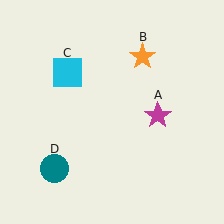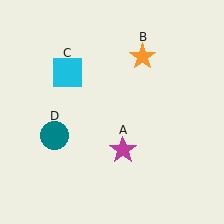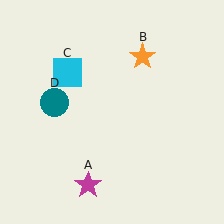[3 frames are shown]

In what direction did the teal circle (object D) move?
The teal circle (object D) moved up.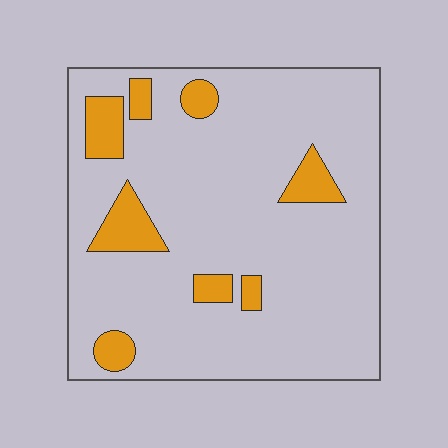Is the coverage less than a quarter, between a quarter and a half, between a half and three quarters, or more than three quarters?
Less than a quarter.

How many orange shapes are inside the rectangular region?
8.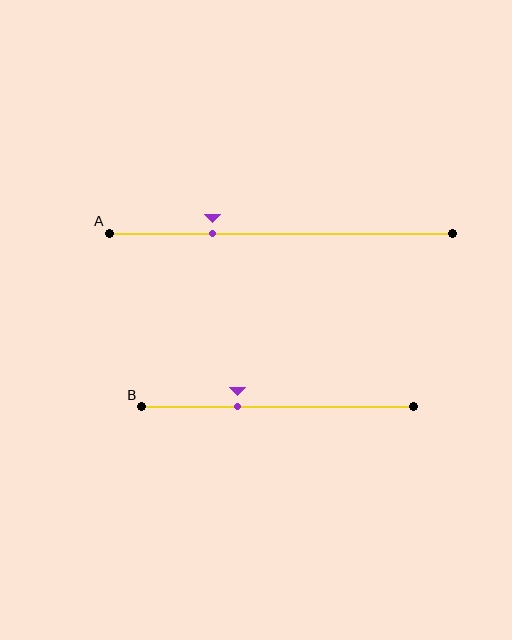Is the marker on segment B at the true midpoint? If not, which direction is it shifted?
No, the marker on segment B is shifted to the left by about 15% of the segment length.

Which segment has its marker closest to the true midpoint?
Segment B has its marker closest to the true midpoint.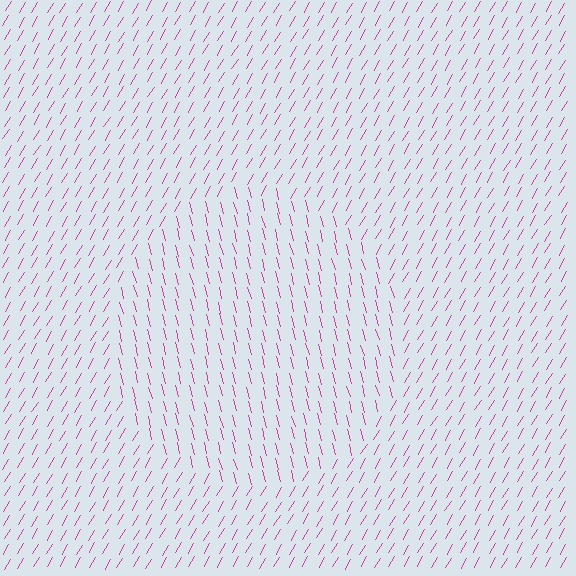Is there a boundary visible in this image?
Yes, there is a texture boundary formed by a change in line orientation.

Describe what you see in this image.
The image is filled with small magenta line segments. A circle region in the image has lines oriented differently from the surrounding lines, creating a visible texture boundary.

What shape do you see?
I see a circle.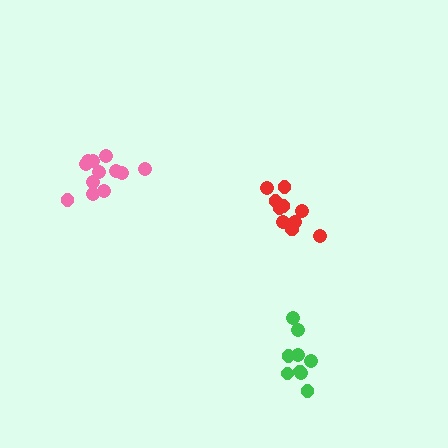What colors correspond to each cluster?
The clusters are colored: green, pink, red.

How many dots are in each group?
Group 1: 9 dots, Group 2: 12 dots, Group 3: 10 dots (31 total).